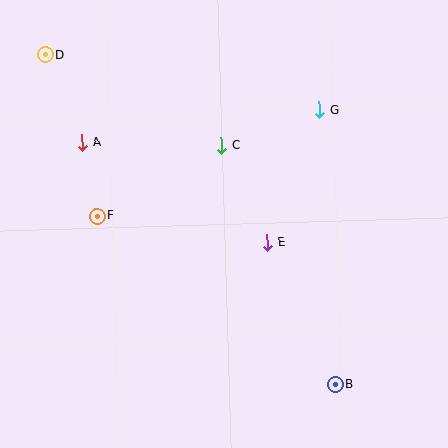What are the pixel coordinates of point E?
Point E is at (268, 242).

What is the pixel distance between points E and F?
The distance between E and F is 173 pixels.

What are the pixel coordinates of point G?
Point G is at (319, 110).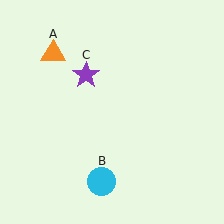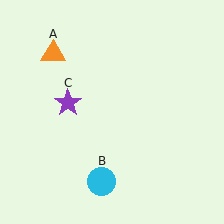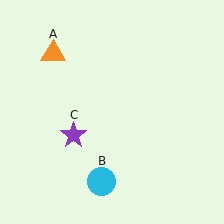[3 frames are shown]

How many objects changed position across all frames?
1 object changed position: purple star (object C).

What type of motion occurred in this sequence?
The purple star (object C) rotated counterclockwise around the center of the scene.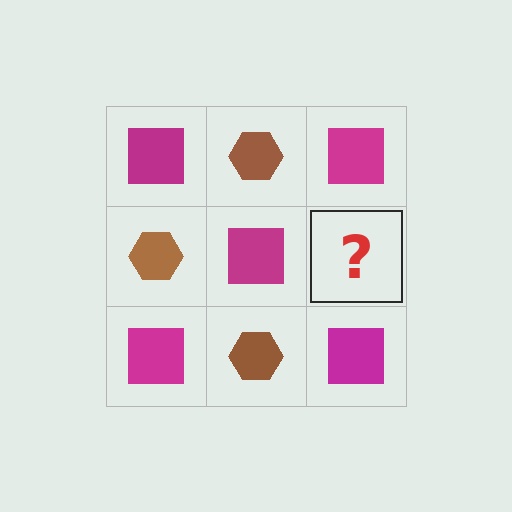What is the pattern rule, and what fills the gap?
The rule is that it alternates magenta square and brown hexagon in a checkerboard pattern. The gap should be filled with a brown hexagon.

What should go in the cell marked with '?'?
The missing cell should contain a brown hexagon.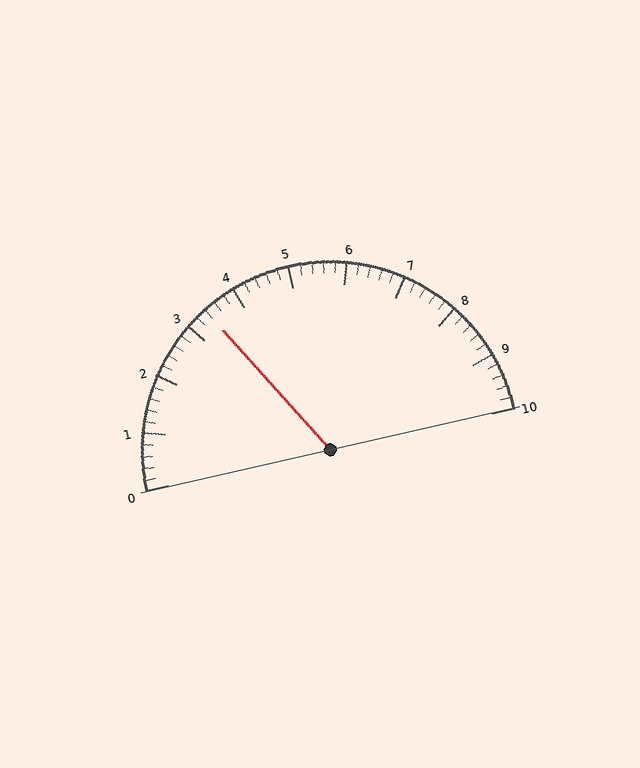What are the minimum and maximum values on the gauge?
The gauge ranges from 0 to 10.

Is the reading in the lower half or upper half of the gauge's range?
The reading is in the lower half of the range (0 to 10).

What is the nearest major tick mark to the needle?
The nearest major tick mark is 3.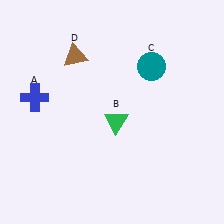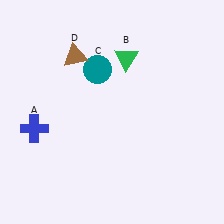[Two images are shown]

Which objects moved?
The objects that moved are: the blue cross (A), the green triangle (B), the teal circle (C).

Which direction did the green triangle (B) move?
The green triangle (B) moved up.